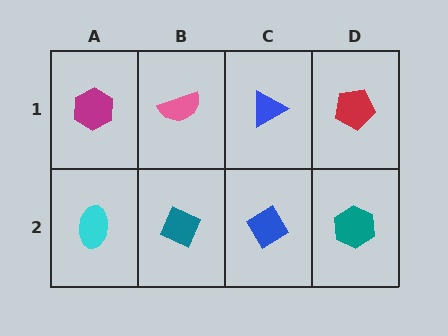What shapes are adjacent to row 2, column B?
A pink semicircle (row 1, column B), a cyan ellipse (row 2, column A), a blue diamond (row 2, column C).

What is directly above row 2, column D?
A red pentagon.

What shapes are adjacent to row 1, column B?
A teal diamond (row 2, column B), a magenta hexagon (row 1, column A), a blue triangle (row 1, column C).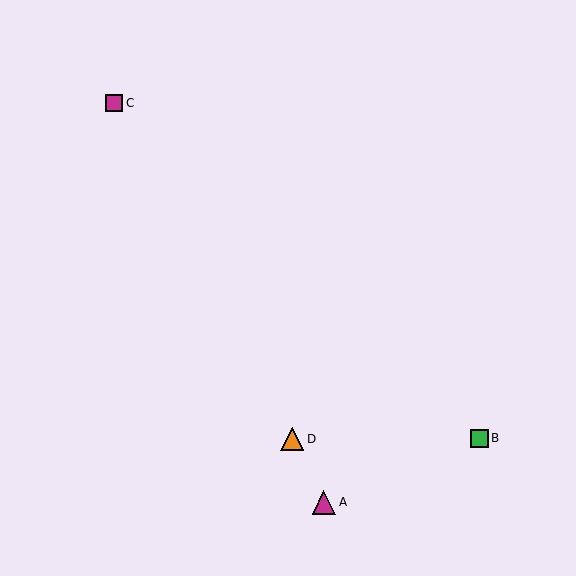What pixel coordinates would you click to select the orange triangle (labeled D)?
Click at (292, 439) to select the orange triangle D.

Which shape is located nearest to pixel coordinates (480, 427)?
The green square (labeled B) at (480, 438) is nearest to that location.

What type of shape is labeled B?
Shape B is a green square.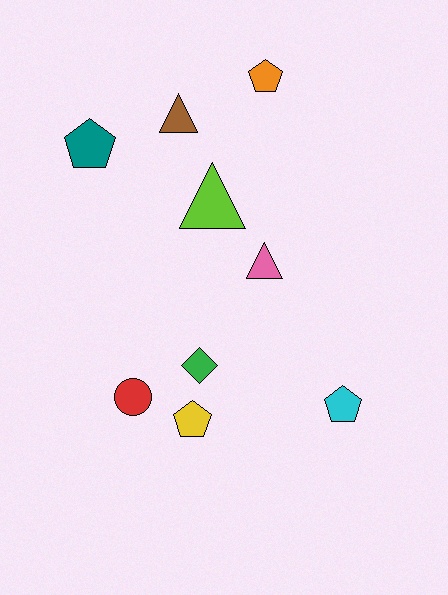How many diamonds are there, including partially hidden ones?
There is 1 diamond.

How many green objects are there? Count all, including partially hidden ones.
There is 1 green object.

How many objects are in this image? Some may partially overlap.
There are 9 objects.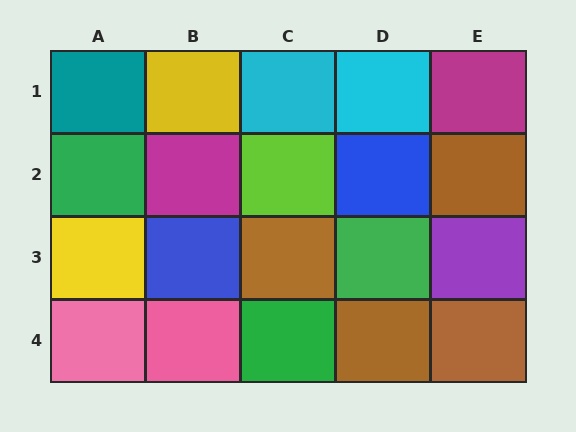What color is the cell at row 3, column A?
Yellow.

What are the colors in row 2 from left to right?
Green, magenta, lime, blue, brown.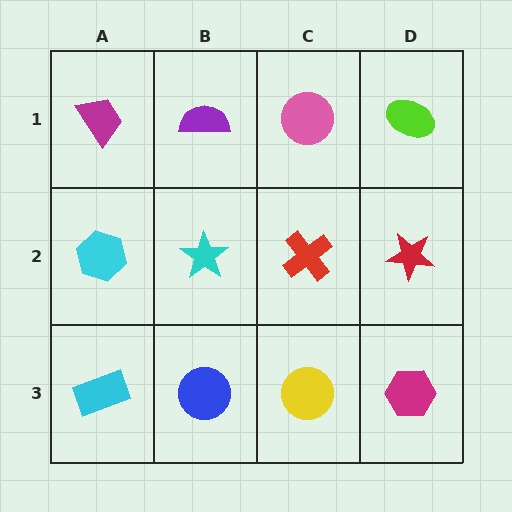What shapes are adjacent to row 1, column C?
A red cross (row 2, column C), a purple semicircle (row 1, column B), a lime ellipse (row 1, column D).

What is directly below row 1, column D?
A red star.